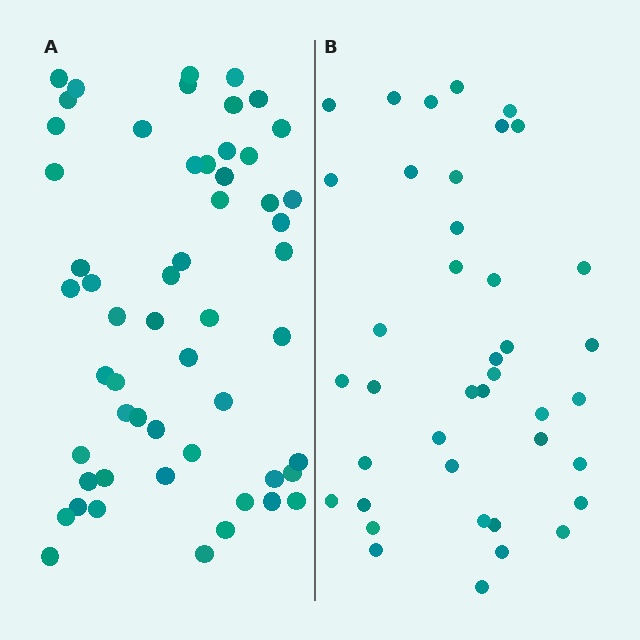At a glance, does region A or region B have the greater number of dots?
Region A (the left region) has more dots.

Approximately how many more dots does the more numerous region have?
Region A has approximately 15 more dots than region B.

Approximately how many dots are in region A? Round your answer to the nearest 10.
About 60 dots. (The exact count is 55, which rounds to 60.)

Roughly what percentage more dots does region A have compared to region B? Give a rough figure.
About 40% more.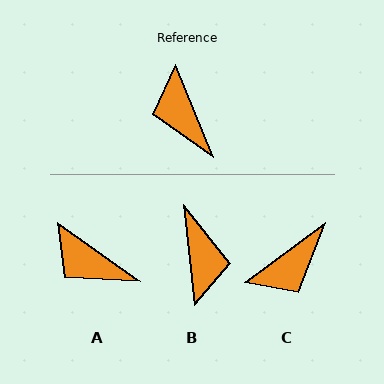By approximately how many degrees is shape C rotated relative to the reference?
Approximately 105 degrees counter-clockwise.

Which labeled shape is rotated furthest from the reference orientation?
B, about 164 degrees away.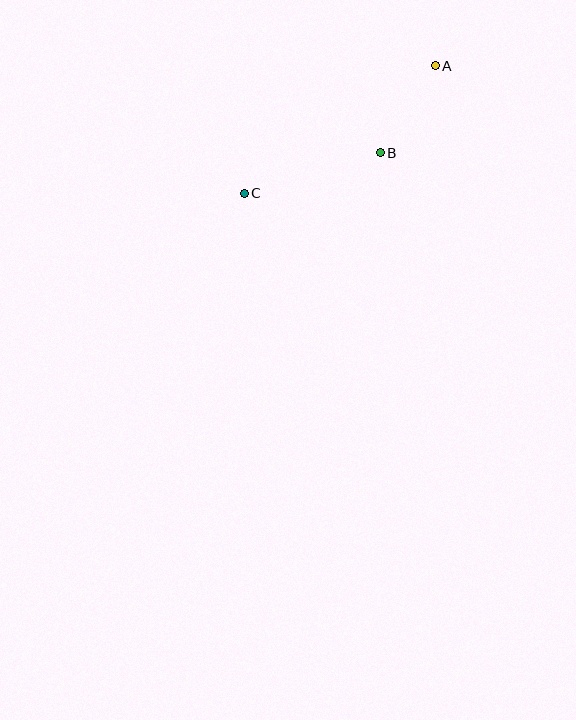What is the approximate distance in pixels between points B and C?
The distance between B and C is approximately 142 pixels.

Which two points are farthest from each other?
Points A and C are farthest from each other.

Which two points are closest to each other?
Points A and B are closest to each other.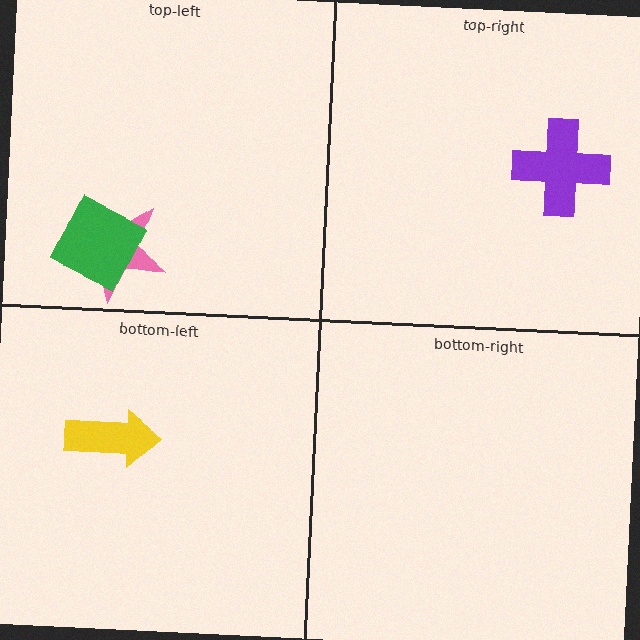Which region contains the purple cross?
The top-right region.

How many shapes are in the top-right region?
1.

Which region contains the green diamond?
The top-left region.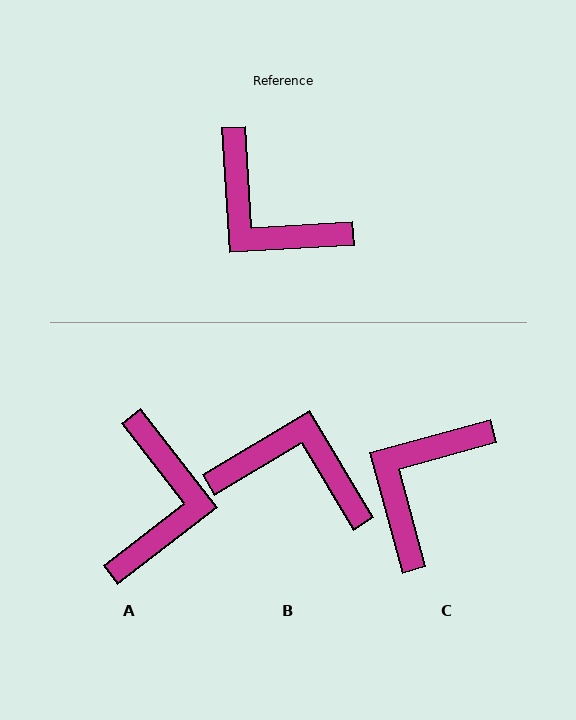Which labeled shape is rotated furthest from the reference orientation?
B, about 152 degrees away.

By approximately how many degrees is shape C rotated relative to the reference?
Approximately 78 degrees clockwise.